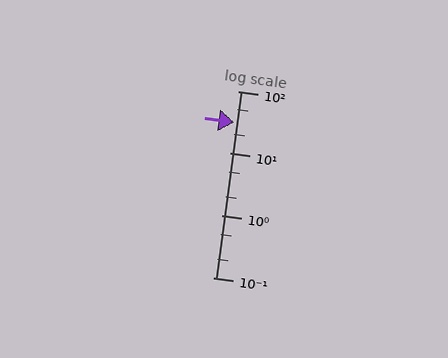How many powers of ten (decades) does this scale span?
The scale spans 3 decades, from 0.1 to 100.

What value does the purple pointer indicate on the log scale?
The pointer indicates approximately 31.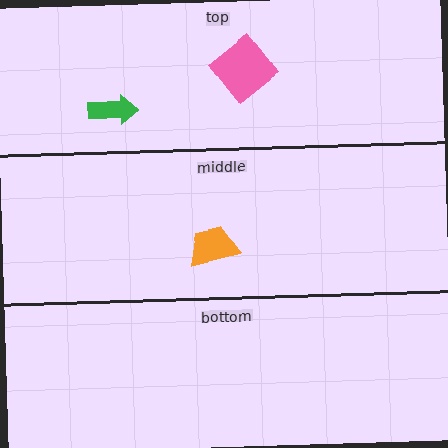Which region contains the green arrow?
The top region.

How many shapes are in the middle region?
1.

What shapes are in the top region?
The green arrow, the pink diamond.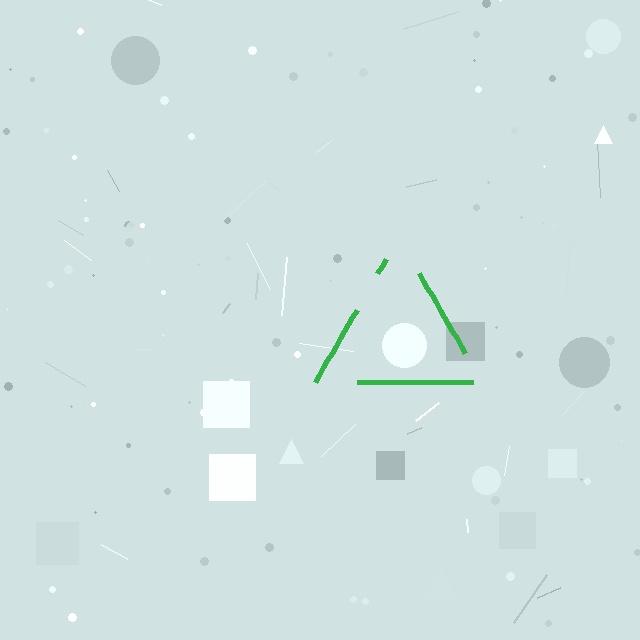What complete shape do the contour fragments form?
The contour fragments form a triangle.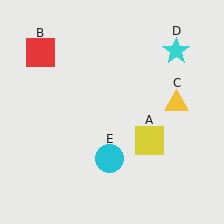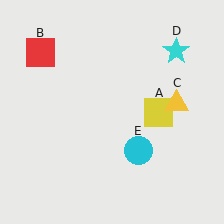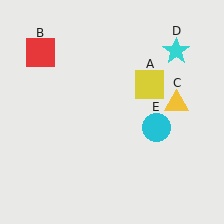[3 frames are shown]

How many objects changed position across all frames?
2 objects changed position: yellow square (object A), cyan circle (object E).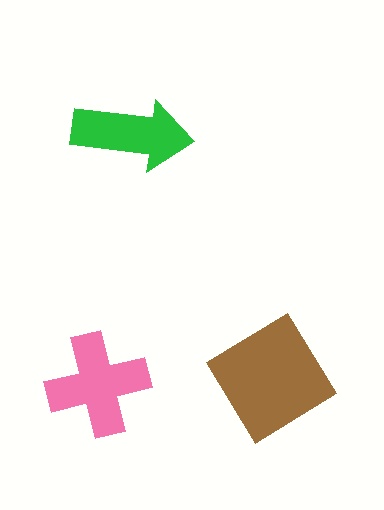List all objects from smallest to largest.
The green arrow, the pink cross, the brown diamond.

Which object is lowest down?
The pink cross is bottommost.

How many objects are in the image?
There are 3 objects in the image.